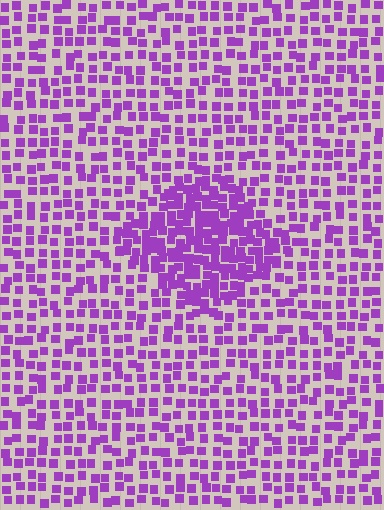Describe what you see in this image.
The image contains small purple elements arranged at two different densities. A diamond-shaped region is visible where the elements are more densely packed than the surrounding area.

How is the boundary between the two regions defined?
The boundary is defined by a change in element density (approximately 2.0x ratio). All elements are the same color, size, and shape.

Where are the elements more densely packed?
The elements are more densely packed inside the diamond boundary.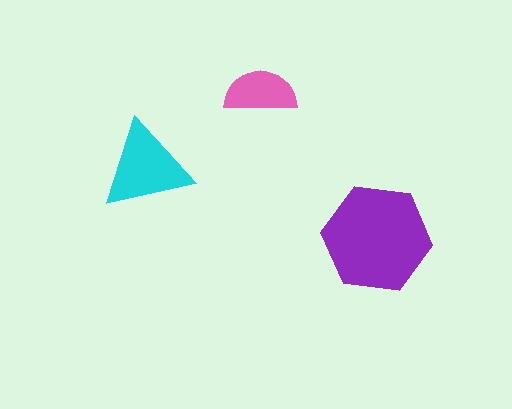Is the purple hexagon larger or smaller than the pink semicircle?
Larger.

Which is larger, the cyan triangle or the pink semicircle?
The cyan triangle.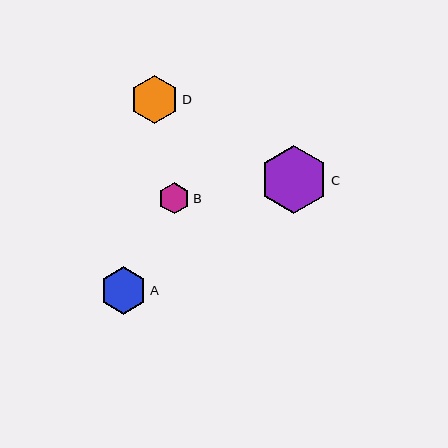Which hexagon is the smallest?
Hexagon B is the smallest with a size of approximately 31 pixels.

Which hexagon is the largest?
Hexagon C is the largest with a size of approximately 67 pixels.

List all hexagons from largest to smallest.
From largest to smallest: C, D, A, B.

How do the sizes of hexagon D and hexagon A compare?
Hexagon D and hexagon A are approximately the same size.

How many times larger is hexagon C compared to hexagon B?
Hexagon C is approximately 2.2 times the size of hexagon B.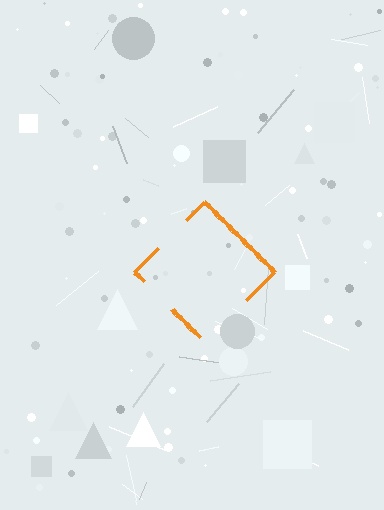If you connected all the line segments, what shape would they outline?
They would outline a diamond.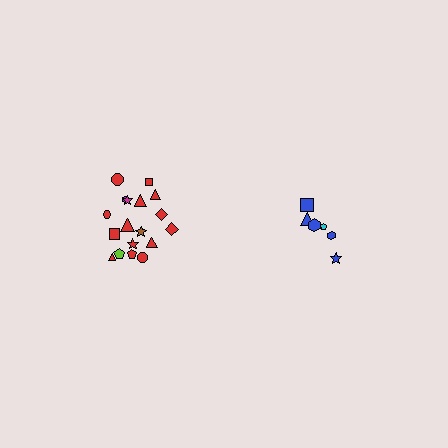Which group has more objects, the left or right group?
The left group.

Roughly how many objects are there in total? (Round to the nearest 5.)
Roughly 25 objects in total.